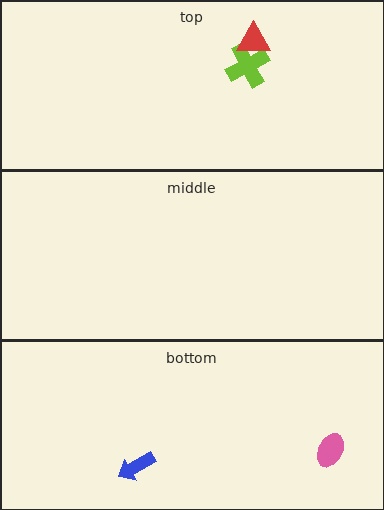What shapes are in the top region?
The lime cross, the red triangle.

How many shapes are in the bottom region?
2.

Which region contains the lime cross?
The top region.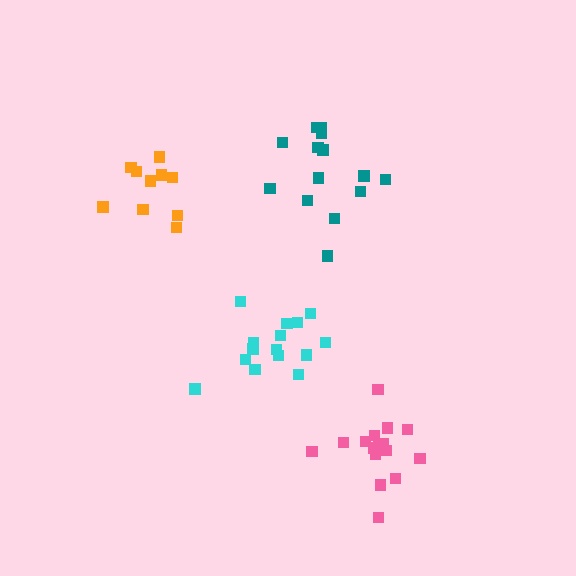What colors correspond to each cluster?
The clusters are colored: cyan, orange, teal, pink.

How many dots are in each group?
Group 1: 15 dots, Group 2: 10 dots, Group 3: 14 dots, Group 4: 16 dots (55 total).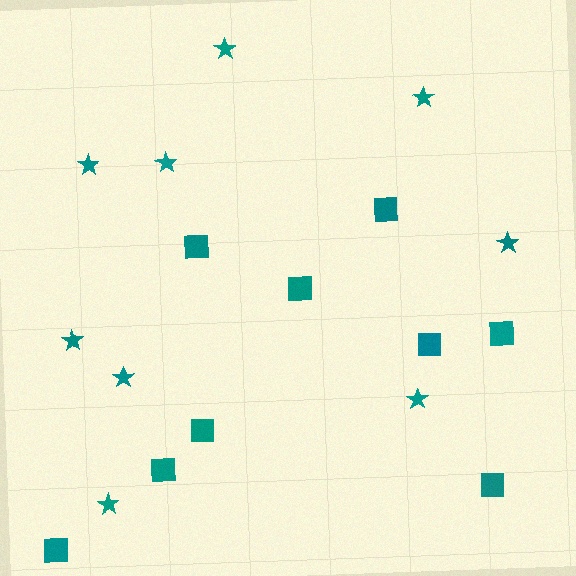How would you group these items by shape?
There are 2 groups: one group of squares (9) and one group of stars (9).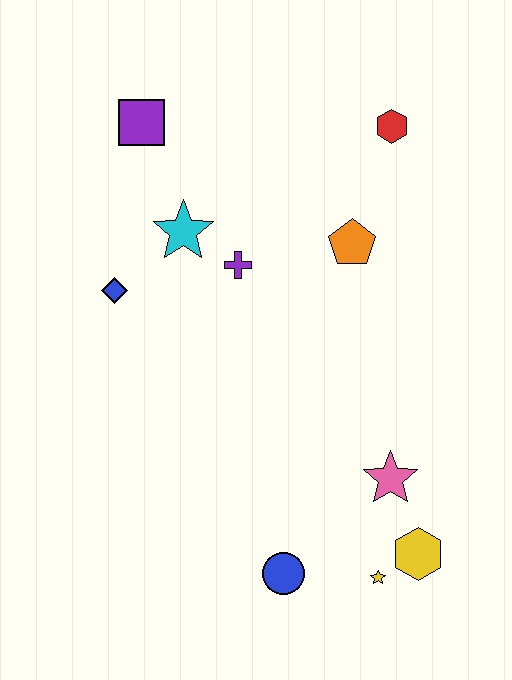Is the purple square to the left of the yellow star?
Yes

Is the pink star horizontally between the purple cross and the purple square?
No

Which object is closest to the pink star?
The yellow hexagon is closest to the pink star.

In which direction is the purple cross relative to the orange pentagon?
The purple cross is to the left of the orange pentagon.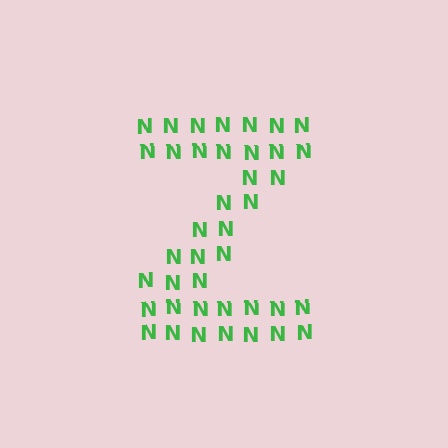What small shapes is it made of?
It is made of small letter N's.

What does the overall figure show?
The overall figure shows the letter Z.